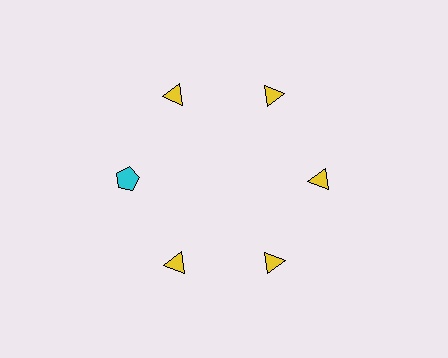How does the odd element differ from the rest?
It differs in both color (cyan instead of yellow) and shape (pentagon instead of triangle).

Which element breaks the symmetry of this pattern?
The cyan pentagon at roughly the 9 o'clock position breaks the symmetry. All other shapes are yellow triangles.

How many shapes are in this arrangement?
There are 6 shapes arranged in a ring pattern.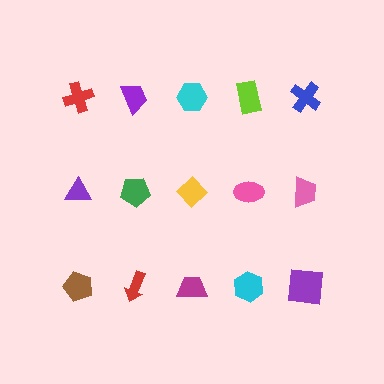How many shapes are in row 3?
5 shapes.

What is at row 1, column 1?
A red cross.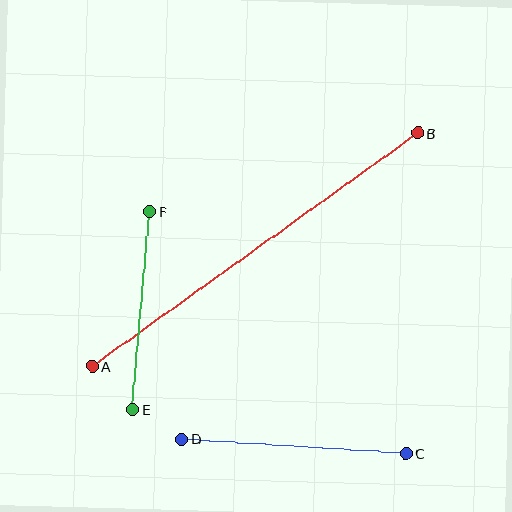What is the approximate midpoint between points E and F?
The midpoint is at approximately (141, 311) pixels.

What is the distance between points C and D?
The distance is approximately 225 pixels.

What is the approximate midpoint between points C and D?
The midpoint is at approximately (294, 446) pixels.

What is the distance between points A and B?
The distance is approximately 400 pixels.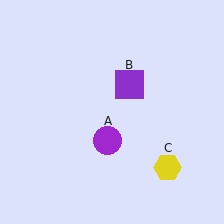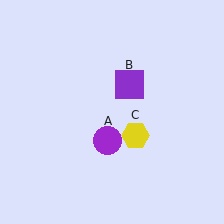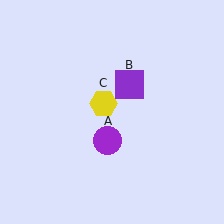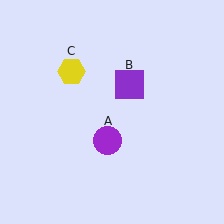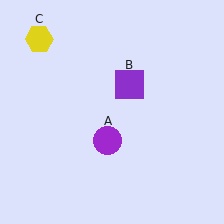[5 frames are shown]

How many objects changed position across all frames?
1 object changed position: yellow hexagon (object C).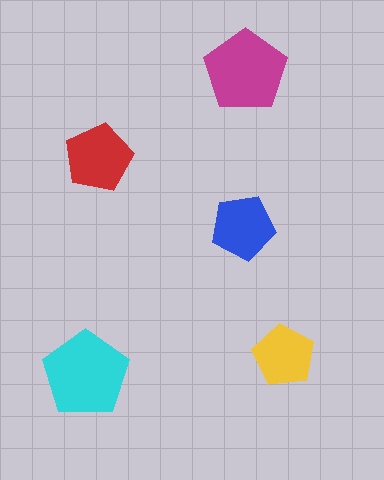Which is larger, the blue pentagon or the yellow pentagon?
The blue one.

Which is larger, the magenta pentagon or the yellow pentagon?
The magenta one.